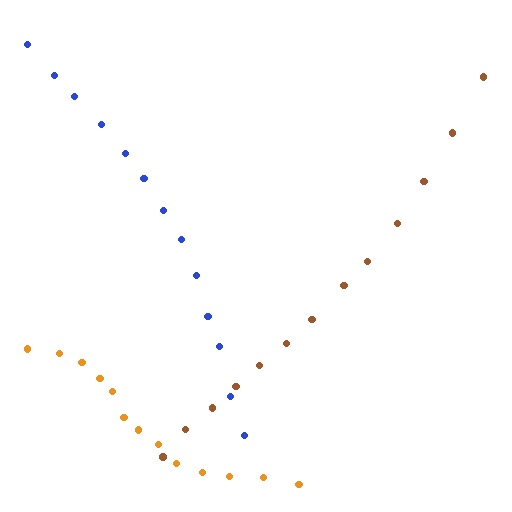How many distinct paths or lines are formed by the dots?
There are 3 distinct paths.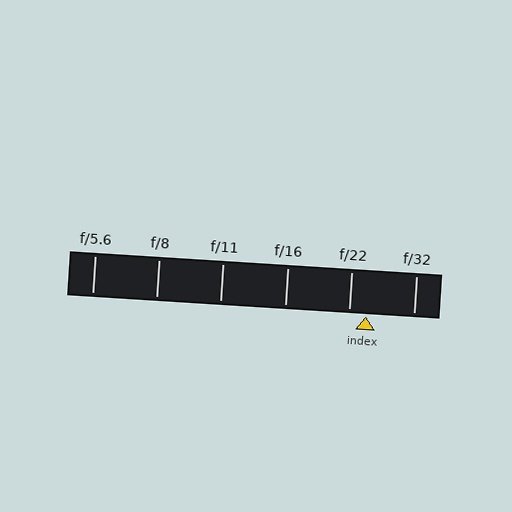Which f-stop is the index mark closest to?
The index mark is closest to f/22.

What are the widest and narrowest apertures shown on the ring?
The widest aperture shown is f/5.6 and the narrowest is f/32.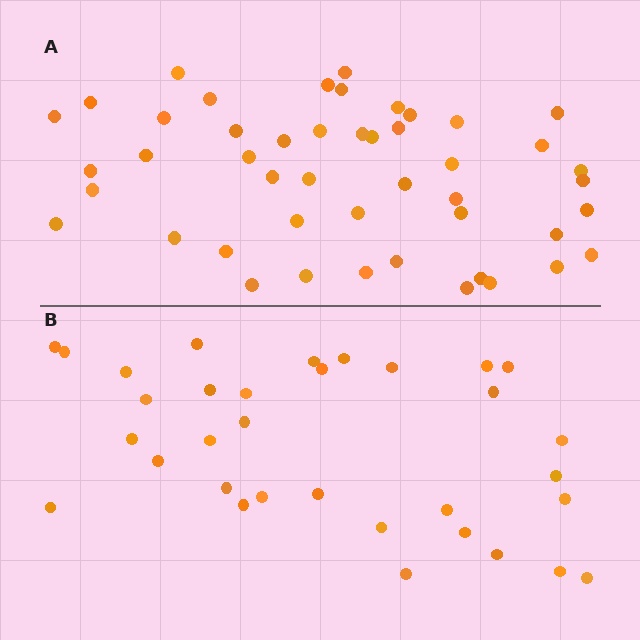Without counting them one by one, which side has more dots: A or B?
Region A (the top region) has more dots.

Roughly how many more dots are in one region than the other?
Region A has approximately 15 more dots than region B.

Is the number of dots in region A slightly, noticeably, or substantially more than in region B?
Region A has noticeably more, but not dramatically so. The ratio is roughly 1.4 to 1.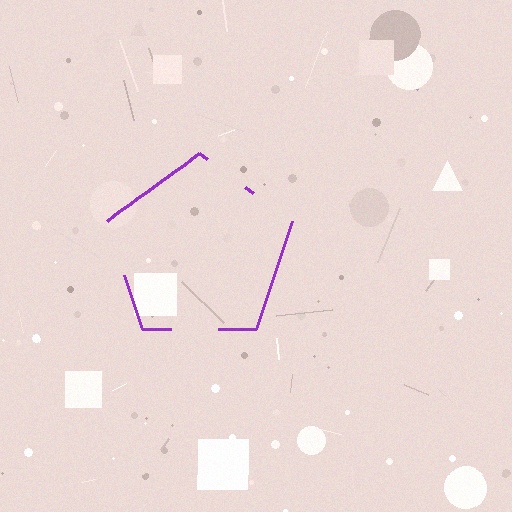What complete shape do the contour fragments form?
The contour fragments form a pentagon.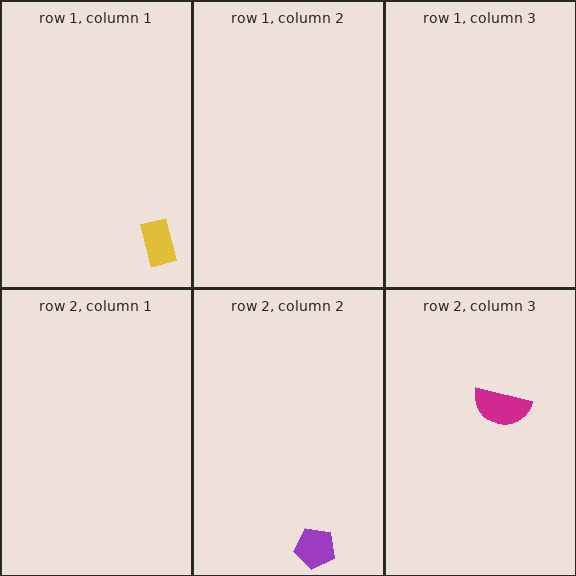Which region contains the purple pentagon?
The row 2, column 2 region.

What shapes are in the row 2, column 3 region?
The magenta semicircle.